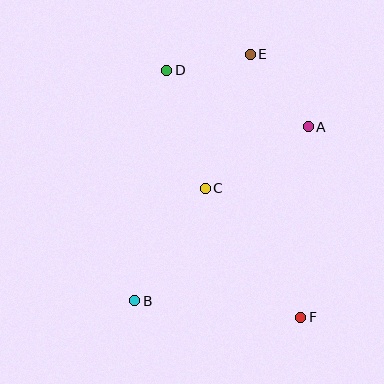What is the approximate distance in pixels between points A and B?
The distance between A and B is approximately 246 pixels.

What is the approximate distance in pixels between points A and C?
The distance between A and C is approximately 120 pixels.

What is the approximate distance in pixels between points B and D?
The distance between B and D is approximately 233 pixels.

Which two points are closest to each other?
Points D and E are closest to each other.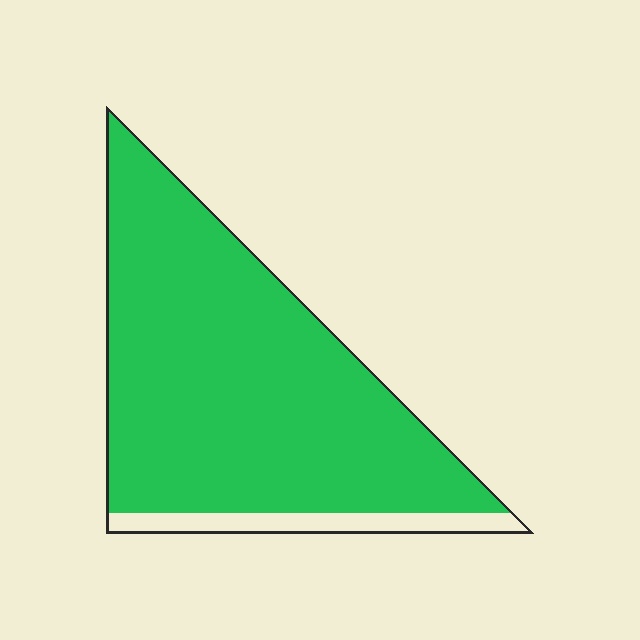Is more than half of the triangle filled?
Yes.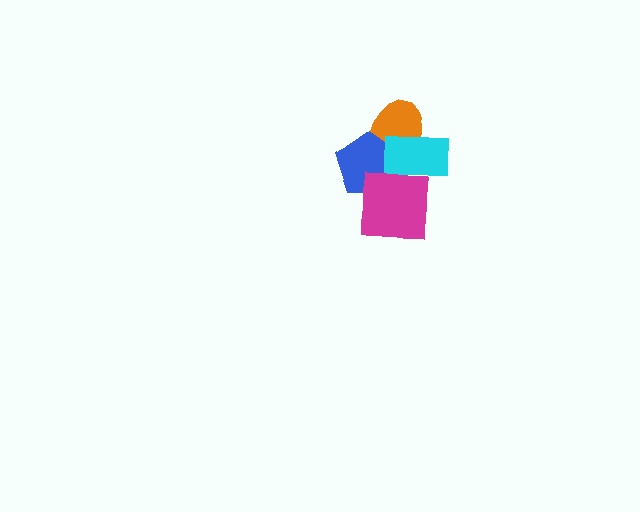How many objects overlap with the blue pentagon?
3 objects overlap with the blue pentagon.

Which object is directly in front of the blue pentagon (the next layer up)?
The cyan rectangle is directly in front of the blue pentagon.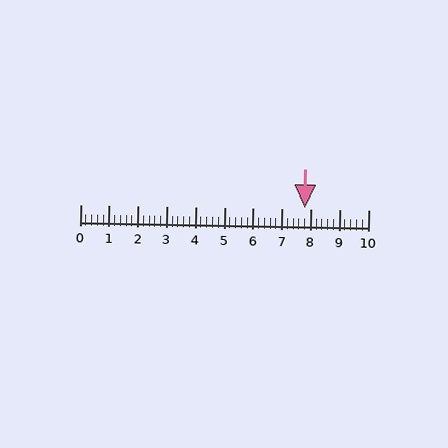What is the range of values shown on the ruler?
The ruler shows values from 0 to 10.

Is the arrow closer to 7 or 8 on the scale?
The arrow is closer to 8.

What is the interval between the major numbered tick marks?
The major tick marks are spaced 1 units apart.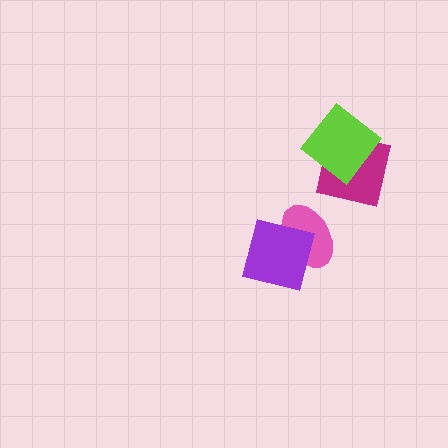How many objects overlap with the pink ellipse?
1 object overlaps with the pink ellipse.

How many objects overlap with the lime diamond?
1 object overlaps with the lime diamond.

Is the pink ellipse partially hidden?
Yes, it is partially covered by another shape.